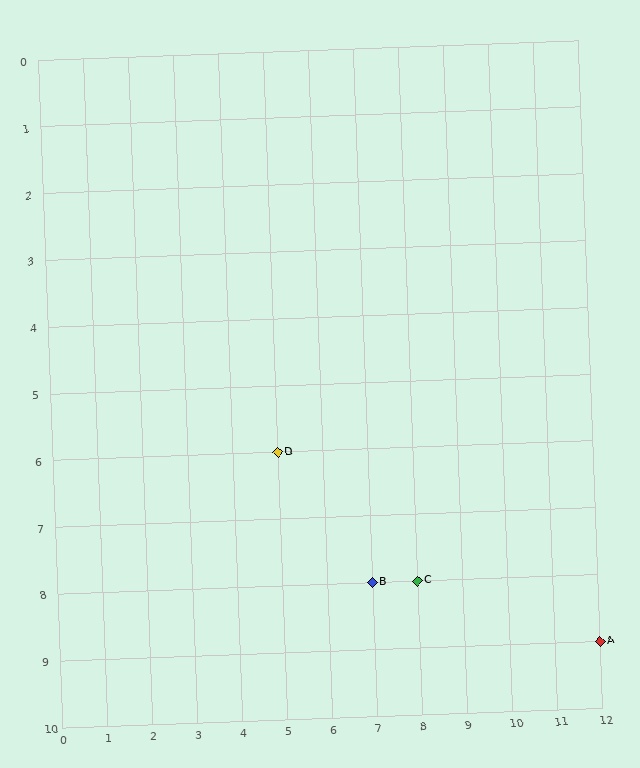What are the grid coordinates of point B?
Point B is at grid coordinates (7, 8).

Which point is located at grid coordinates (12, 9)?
Point A is at (12, 9).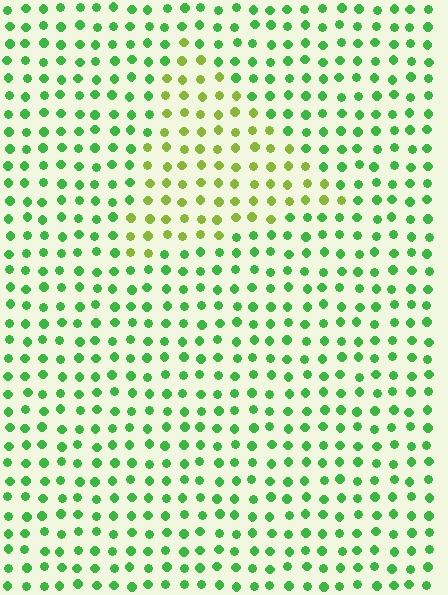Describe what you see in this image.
The image is filled with small green elements in a uniform arrangement. A triangle-shaped region is visible where the elements are tinted to a slightly different hue, forming a subtle color boundary.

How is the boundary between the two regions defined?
The boundary is defined purely by a slight shift in hue (about 40 degrees). Spacing, size, and orientation are identical on both sides.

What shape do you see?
I see a triangle.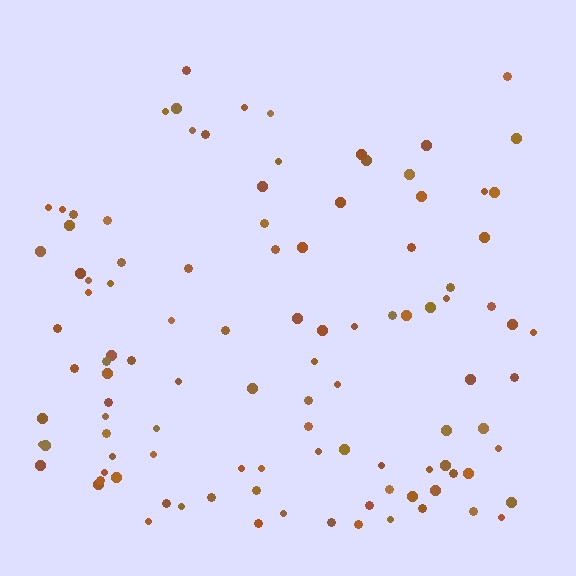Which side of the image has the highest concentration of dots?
The bottom.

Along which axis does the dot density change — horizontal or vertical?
Vertical.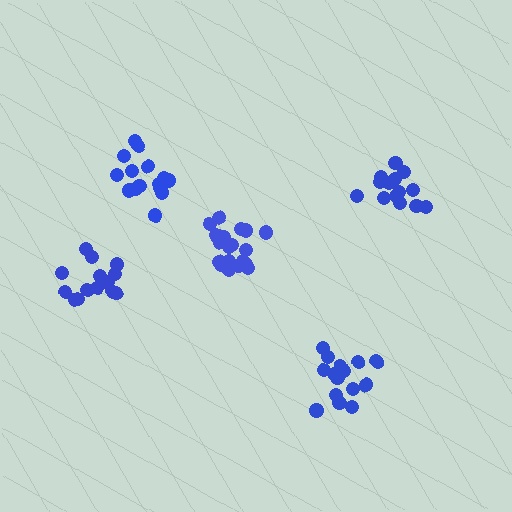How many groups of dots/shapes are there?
There are 5 groups.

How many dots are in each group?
Group 1: 15 dots, Group 2: 15 dots, Group 3: 21 dots, Group 4: 17 dots, Group 5: 16 dots (84 total).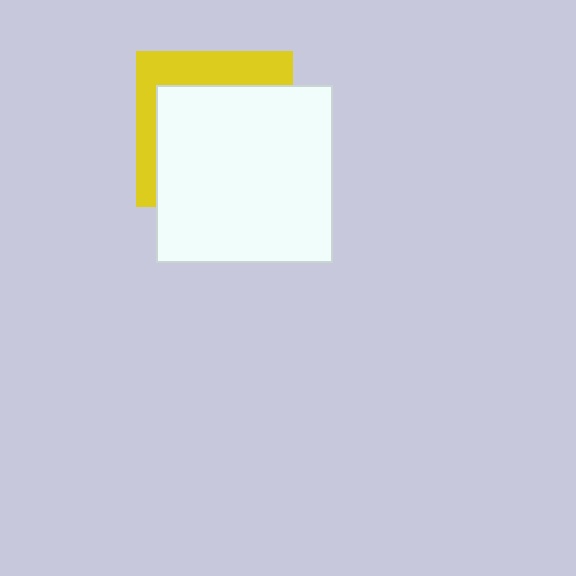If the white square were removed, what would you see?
You would see the complete yellow square.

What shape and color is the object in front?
The object in front is a white square.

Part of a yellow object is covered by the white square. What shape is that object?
It is a square.